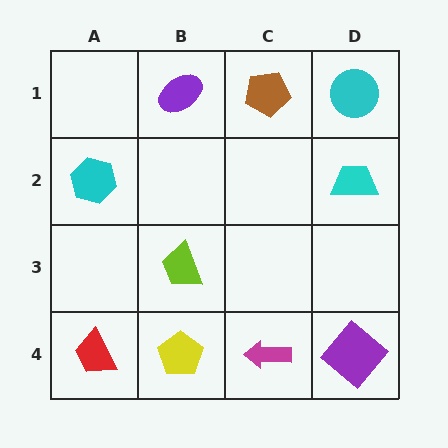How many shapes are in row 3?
1 shape.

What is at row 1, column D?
A cyan circle.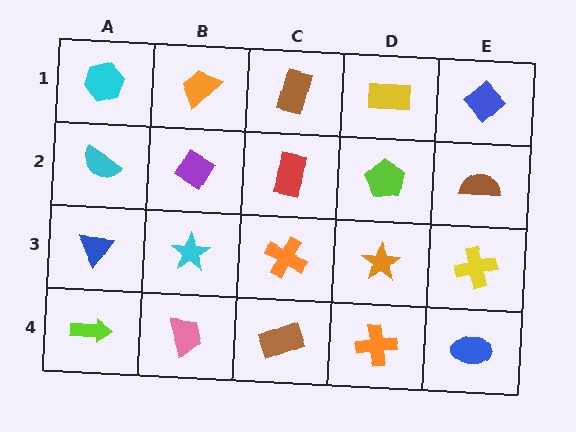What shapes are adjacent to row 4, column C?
An orange cross (row 3, column C), a pink trapezoid (row 4, column B), an orange cross (row 4, column D).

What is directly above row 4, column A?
A blue triangle.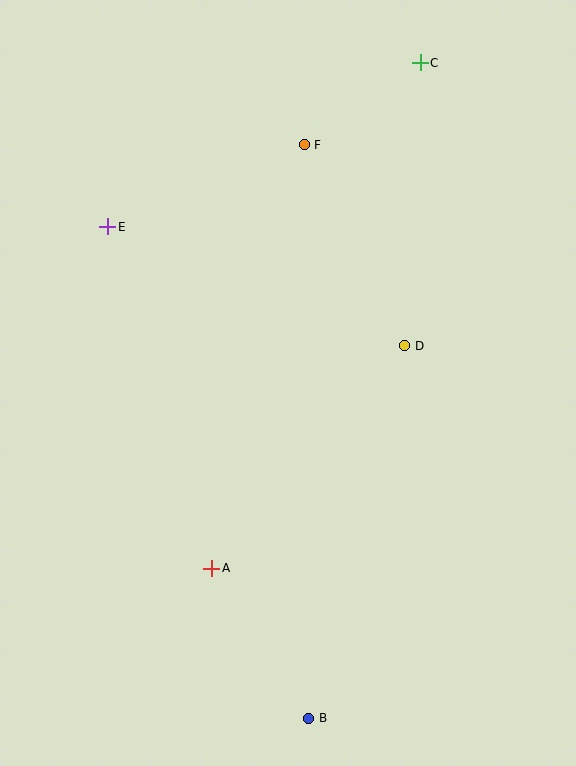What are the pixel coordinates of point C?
Point C is at (420, 63).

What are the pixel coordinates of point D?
Point D is at (405, 346).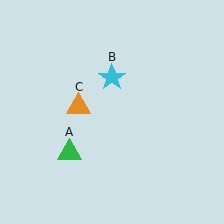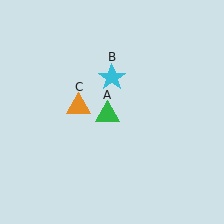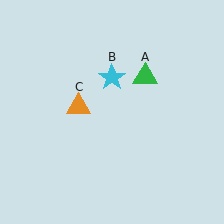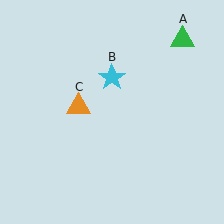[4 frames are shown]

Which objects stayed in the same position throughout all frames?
Cyan star (object B) and orange triangle (object C) remained stationary.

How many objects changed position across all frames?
1 object changed position: green triangle (object A).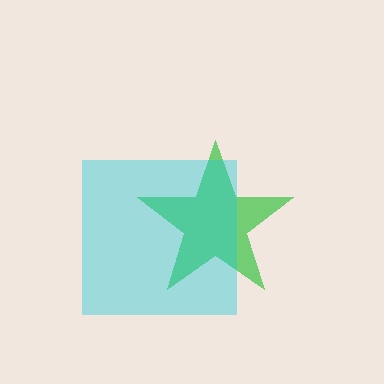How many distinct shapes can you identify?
There are 2 distinct shapes: a green star, a cyan square.